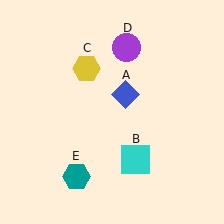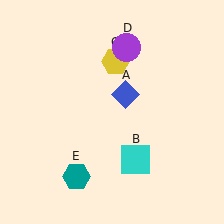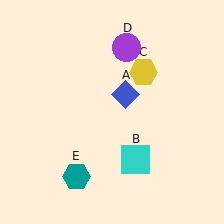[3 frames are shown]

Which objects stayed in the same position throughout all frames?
Blue diamond (object A) and cyan square (object B) and purple circle (object D) and teal hexagon (object E) remained stationary.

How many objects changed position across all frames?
1 object changed position: yellow hexagon (object C).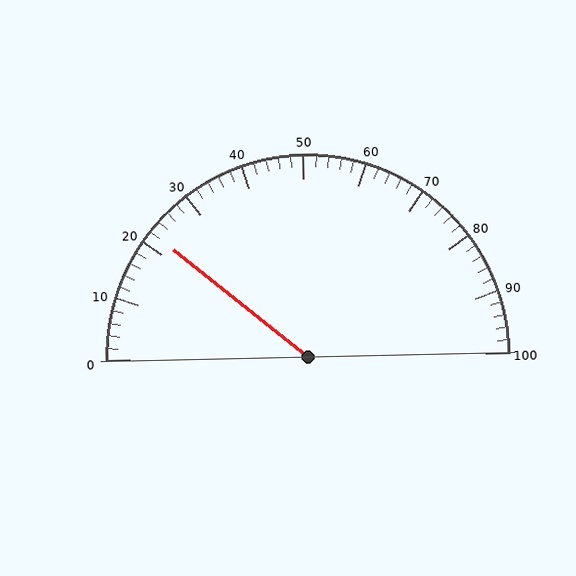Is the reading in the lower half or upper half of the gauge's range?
The reading is in the lower half of the range (0 to 100).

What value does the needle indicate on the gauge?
The needle indicates approximately 22.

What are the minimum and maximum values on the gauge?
The gauge ranges from 0 to 100.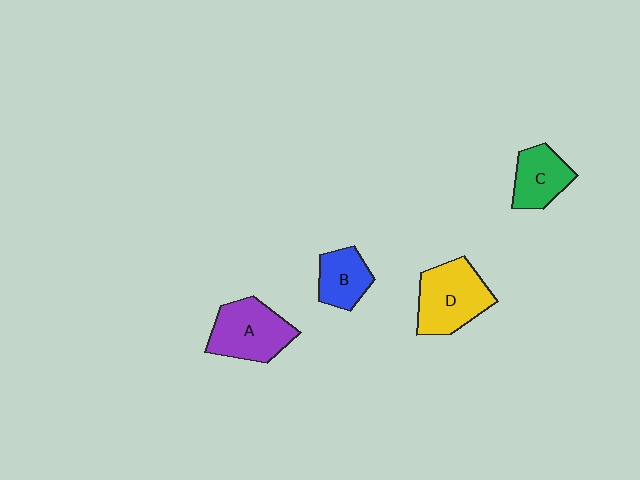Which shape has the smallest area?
Shape B (blue).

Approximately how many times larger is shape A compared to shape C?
Approximately 1.4 times.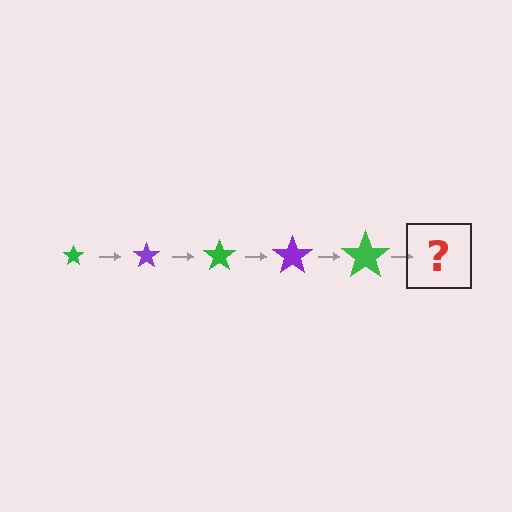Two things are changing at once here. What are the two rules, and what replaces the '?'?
The two rules are that the star grows larger each step and the color cycles through green and purple. The '?' should be a purple star, larger than the previous one.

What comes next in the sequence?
The next element should be a purple star, larger than the previous one.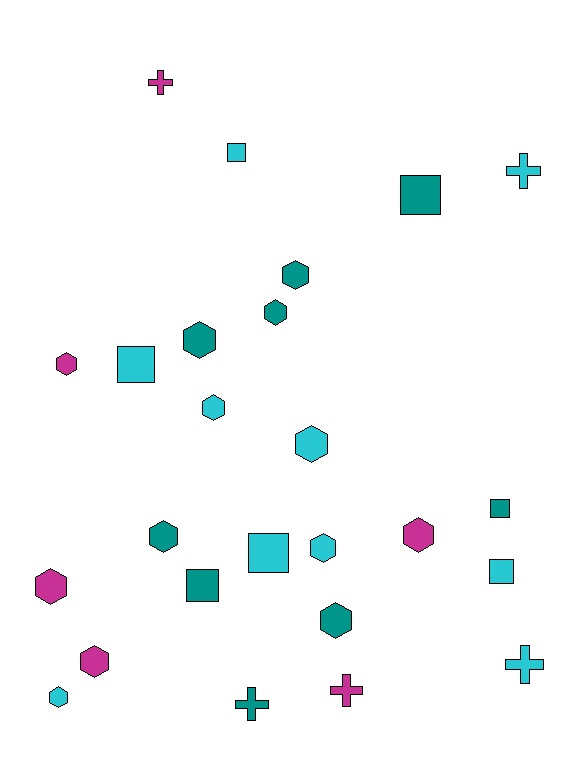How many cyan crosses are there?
There are 2 cyan crosses.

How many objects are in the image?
There are 25 objects.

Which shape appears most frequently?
Hexagon, with 13 objects.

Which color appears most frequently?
Cyan, with 10 objects.